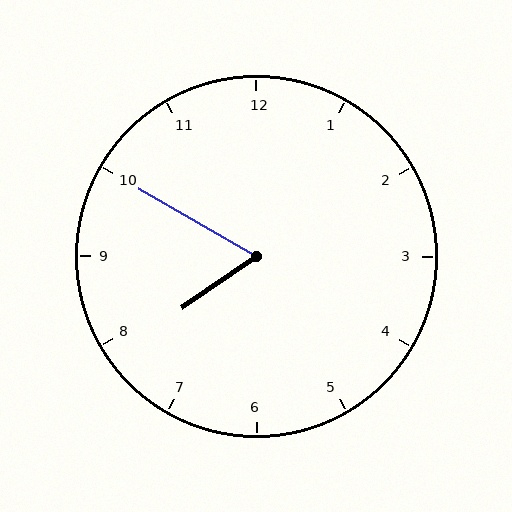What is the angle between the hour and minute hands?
Approximately 65 degrees.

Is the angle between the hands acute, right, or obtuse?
It is acute.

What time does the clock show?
7:50.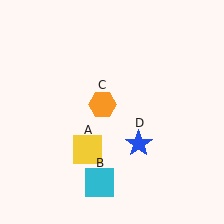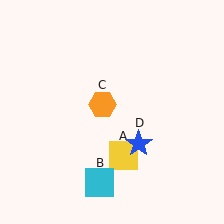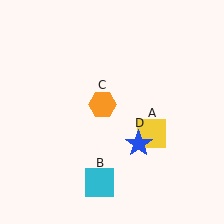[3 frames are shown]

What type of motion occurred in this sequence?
The yellow square (object A) rotated counterclockwise around the center of the scene.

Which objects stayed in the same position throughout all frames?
Cyan square (object B) and orange hexagon (object C) and blue star (object D) remained stationary.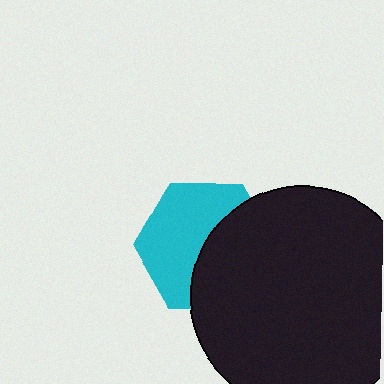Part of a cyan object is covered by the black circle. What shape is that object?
It is a hexagon.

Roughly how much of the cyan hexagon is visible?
About half of it is visible (roughly 54%).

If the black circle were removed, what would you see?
You would see the complete cyan hexagon.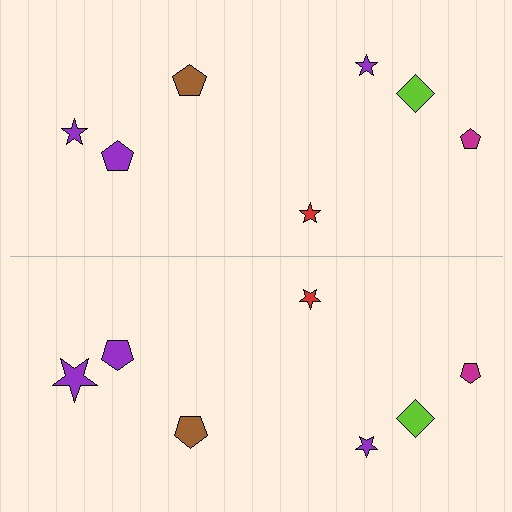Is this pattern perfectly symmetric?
No, the pattern is not perfectly symmetric. The purple star on the bottom side has a different size than its mirror counterpart.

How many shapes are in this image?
There are 14 shapes in this image.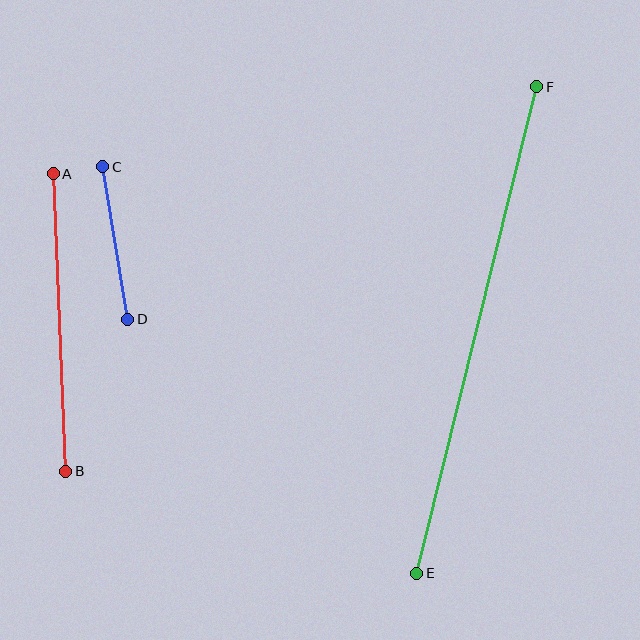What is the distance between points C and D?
The distance is approximately 154 pixels.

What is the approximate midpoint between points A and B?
The midpoint is at approximately (59, 322) pixels.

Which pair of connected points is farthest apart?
Points E and F are farthest apart.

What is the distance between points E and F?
The distance is approximately 501 pixels.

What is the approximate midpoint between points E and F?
The midpoint is at approximately (477, 330) pixels.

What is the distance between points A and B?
The distance is approximately 298 pixels.